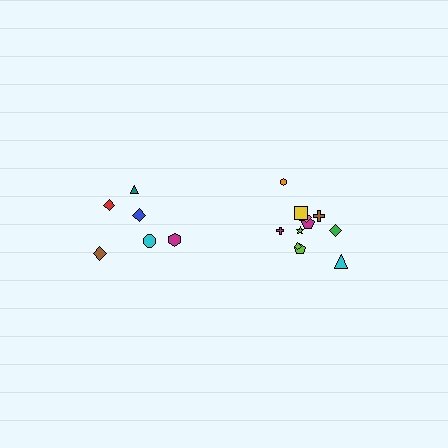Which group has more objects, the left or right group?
The right group.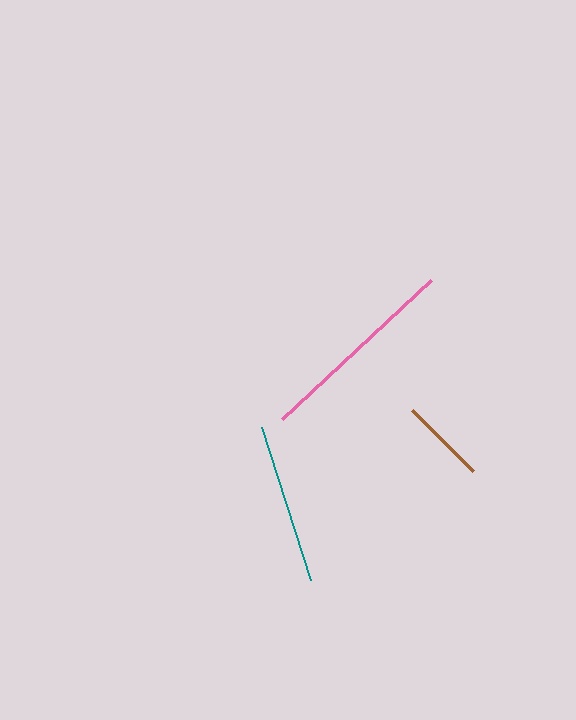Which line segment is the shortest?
The brown line is the shortest at approximately 86 pixels.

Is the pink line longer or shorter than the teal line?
The pink line is longer than the teal line.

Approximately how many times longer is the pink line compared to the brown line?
The pink line is approximately 2.4 times the length of the brown line.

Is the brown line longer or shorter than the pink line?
The pink line is longer than the brown line.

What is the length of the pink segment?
The pink segment is approximately 203 pixels long.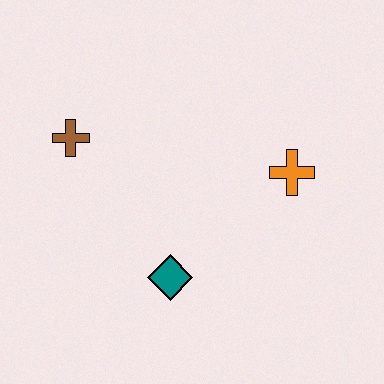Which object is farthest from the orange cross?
The brown cross is farthest from the orange cross.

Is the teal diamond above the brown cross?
No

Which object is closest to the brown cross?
The teal diamond is closest to the brown cross.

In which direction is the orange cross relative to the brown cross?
The orange cross is to the right of the brown cross.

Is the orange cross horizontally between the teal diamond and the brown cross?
No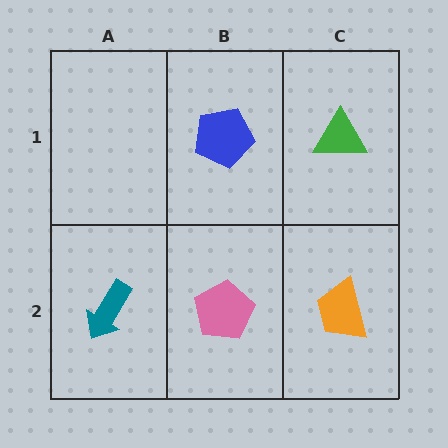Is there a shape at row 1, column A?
No, that cell is empty.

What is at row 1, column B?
A blue pentagon.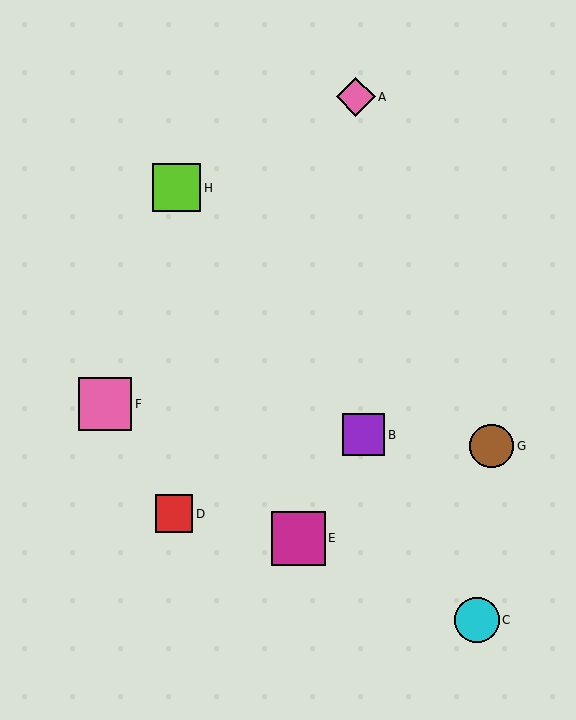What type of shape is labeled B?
Shape B is a purple square.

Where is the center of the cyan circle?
The center of the cyan circle is at (477, 620).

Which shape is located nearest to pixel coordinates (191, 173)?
The lime square (labeled H) at (177, 188) is nearest to that location.